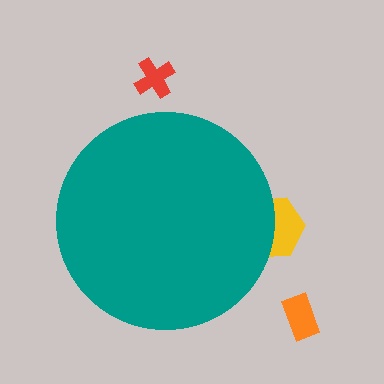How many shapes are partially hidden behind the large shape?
1 shape is partially hidden.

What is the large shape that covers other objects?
A teal circle.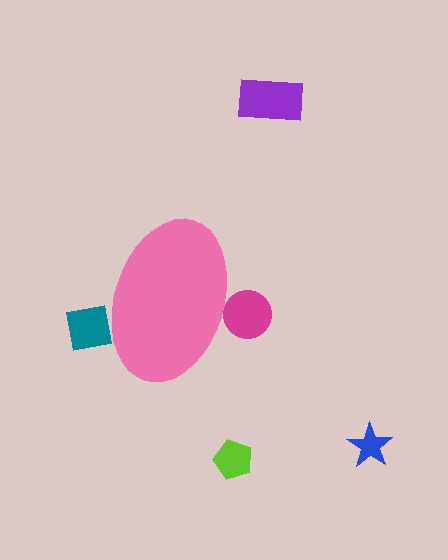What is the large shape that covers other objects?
A pink ellipse.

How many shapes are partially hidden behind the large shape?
2 shapes are partially hidden.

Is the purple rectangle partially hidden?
No, the purple rectangle is fully visible.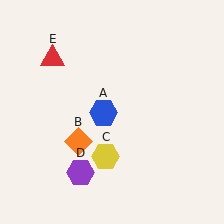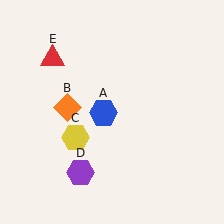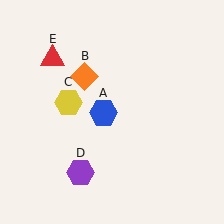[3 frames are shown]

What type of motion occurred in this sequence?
The orange diamond (object B), yellow hexagon (object C) rotated clockwise around the center of the scene.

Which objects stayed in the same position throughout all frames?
Blue hexagon (object A) and purple hexagon (object D) and red triangle (object E) remained stationary.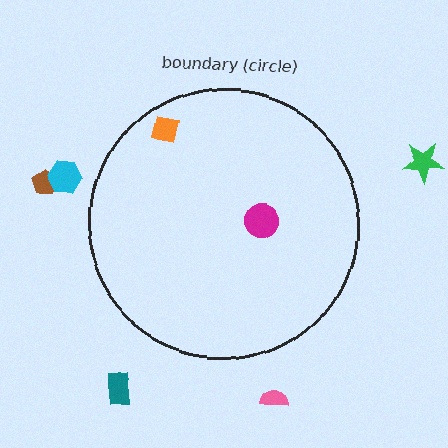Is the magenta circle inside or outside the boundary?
Inside.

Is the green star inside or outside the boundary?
Outside.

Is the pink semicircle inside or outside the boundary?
Outside.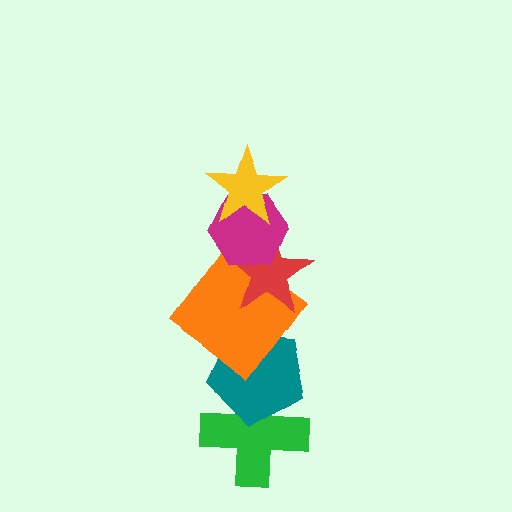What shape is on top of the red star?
The magenta hexagon is on top of the red star.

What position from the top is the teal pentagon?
The teal pentagon is 5th from the top.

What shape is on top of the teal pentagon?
The orange diamond is on top of the teal pentagon.